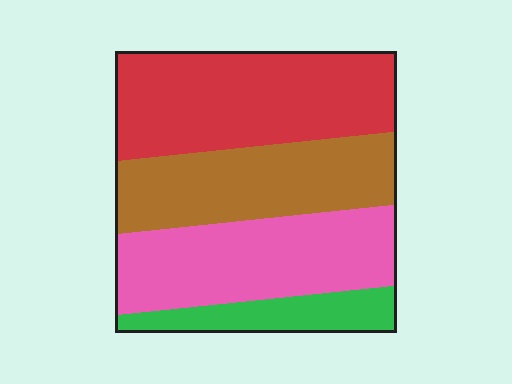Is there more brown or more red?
Red.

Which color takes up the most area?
Red, at roughly 35%.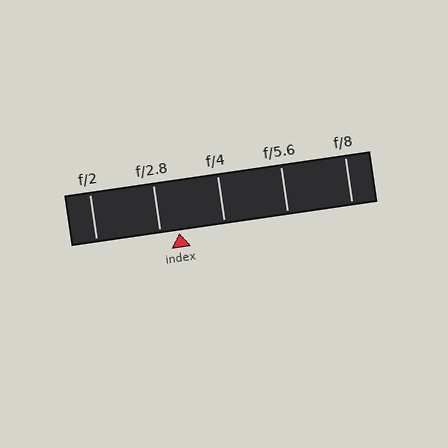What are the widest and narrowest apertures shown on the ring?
The widest aperture shown is f/2 and the narrowest is f/8.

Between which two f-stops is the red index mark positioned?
The index mark is between f/2.8 and f/4.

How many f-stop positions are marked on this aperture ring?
There are 5 f-stop positions marked.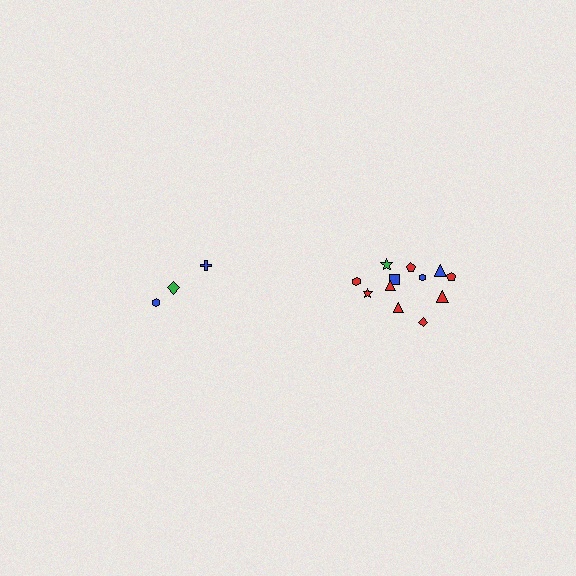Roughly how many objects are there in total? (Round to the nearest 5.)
Roughly 15 objects in total.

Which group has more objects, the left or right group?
The right group.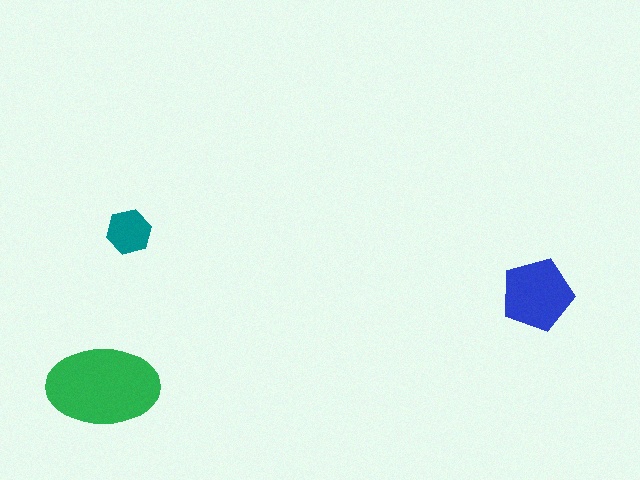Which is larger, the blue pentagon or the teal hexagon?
The blue pentagon.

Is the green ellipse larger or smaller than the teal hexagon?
Larger.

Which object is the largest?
The green ellipse.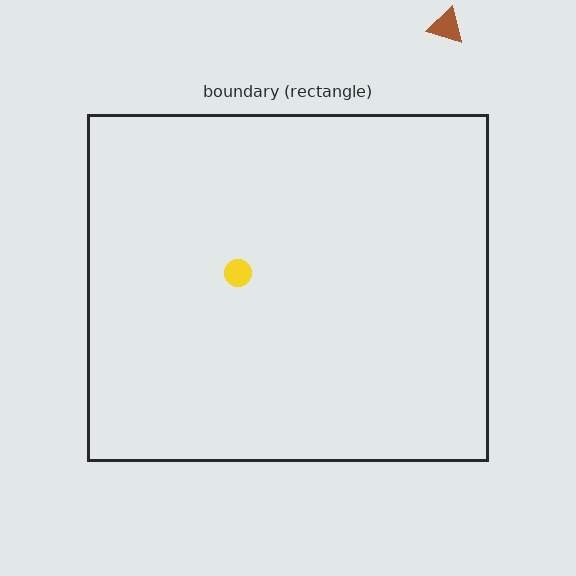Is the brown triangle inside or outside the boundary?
Outside.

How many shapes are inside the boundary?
1 inside, 1 outside.